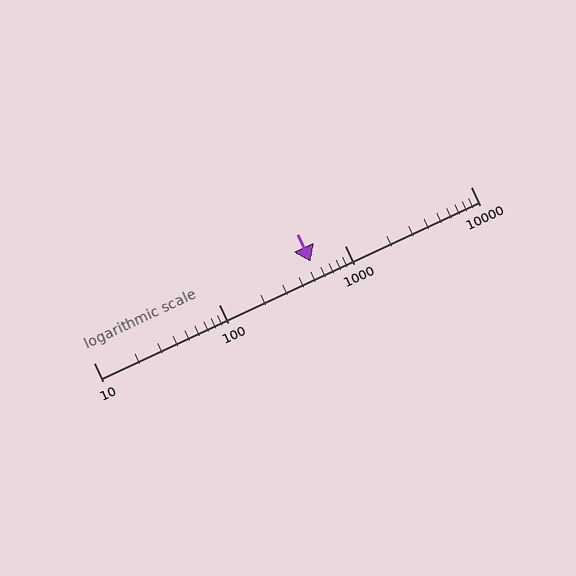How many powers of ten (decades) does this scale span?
The scale spans 3 decades, from 10 to 10000.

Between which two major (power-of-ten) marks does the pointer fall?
The pointer is between 100 and 1000.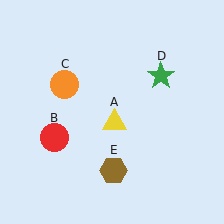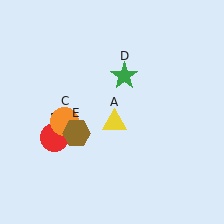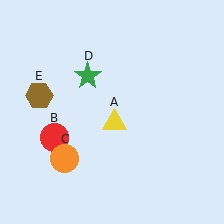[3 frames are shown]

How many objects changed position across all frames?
3 objects changed position: orange circle (object C), green star (object D), brown hexagon (object E).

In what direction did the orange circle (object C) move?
The orange circle (object C) moved down.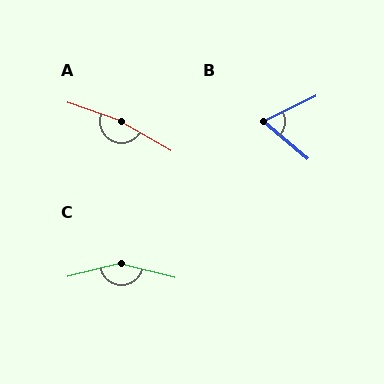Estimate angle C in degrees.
Approximately 152 degrees.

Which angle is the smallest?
B, at approximately 67 degrees.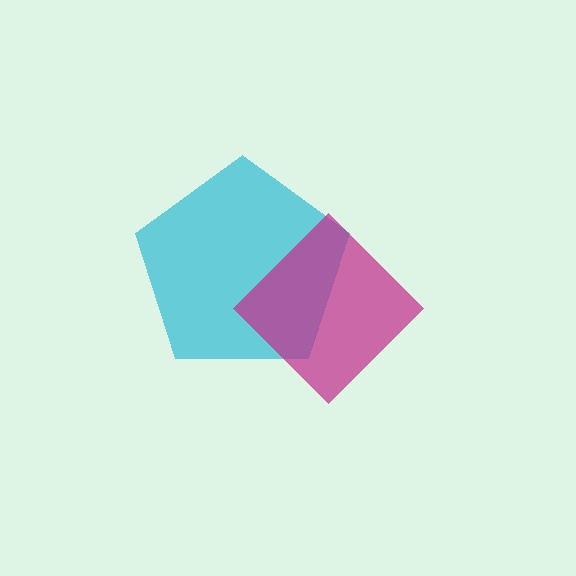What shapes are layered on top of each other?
The layered shapes are: a cyan pentagon, a magenta diamond.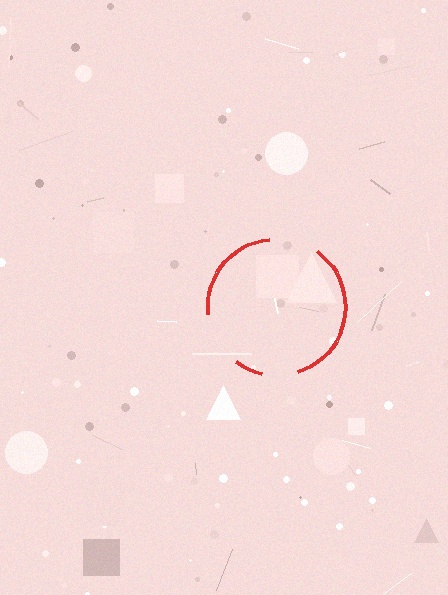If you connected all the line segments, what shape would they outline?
They would outline a circle.